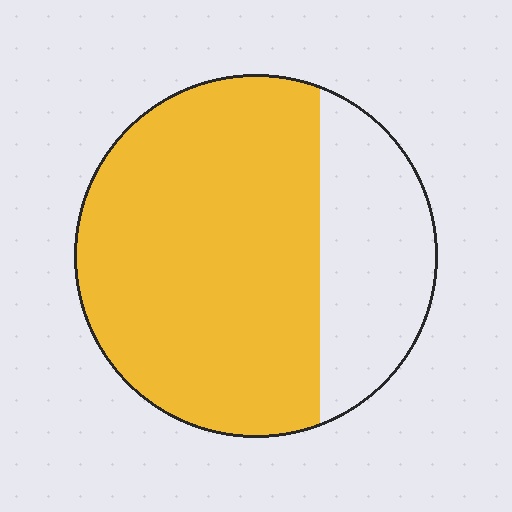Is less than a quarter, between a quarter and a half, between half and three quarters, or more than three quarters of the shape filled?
Between half and three quarters.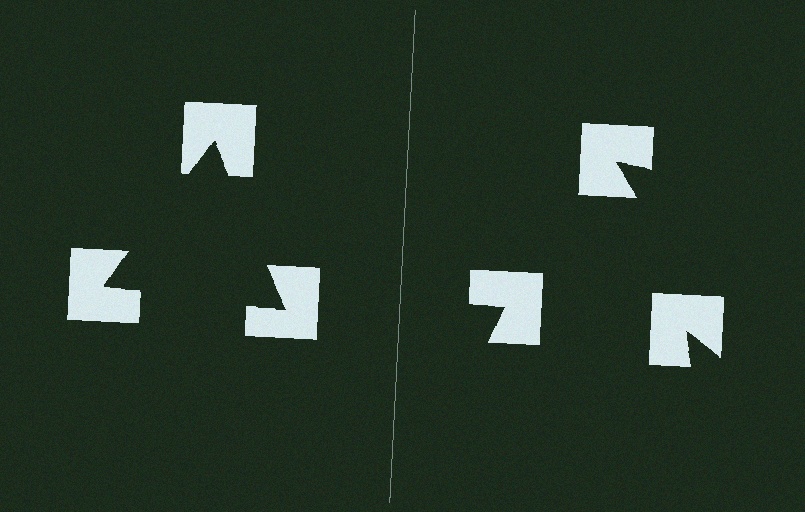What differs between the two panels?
The notched squares are positioned identically on both sides; only the wedge orientations differ. On the left they align to a triangle; on the right they are misaligned.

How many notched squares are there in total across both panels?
6 — 3 on each side.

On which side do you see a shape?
An illusory triangle appears on the left side. On the right side the wedge cuts are rotated, so no coherent shape forms.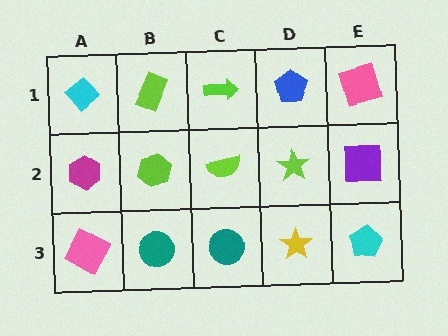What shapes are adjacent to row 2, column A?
A cyan diamond (row 1, column A), a pink square (row 3, column A), a lime hexagon (row 2, column B).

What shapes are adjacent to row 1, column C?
A lime semicircle (row 2, column C), a lime rectangle (row 1, column B), a blue pentagon (row 1, column D).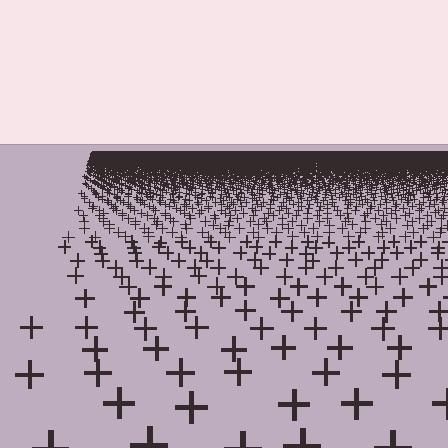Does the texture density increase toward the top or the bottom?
Density increases toward the top.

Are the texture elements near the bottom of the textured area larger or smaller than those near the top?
Larger. Near the bottom, elements are closer to the viewer and appear at a bigger on-screen size.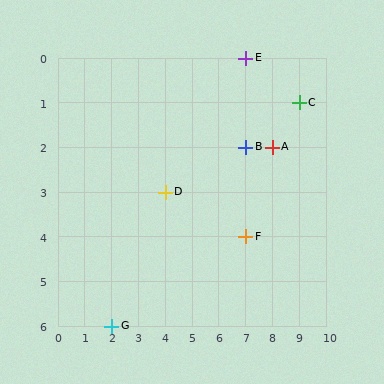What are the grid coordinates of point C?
Point C is at grid coordinates (9, 1).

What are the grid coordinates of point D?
Point D is at grid coordinates (4, 3).